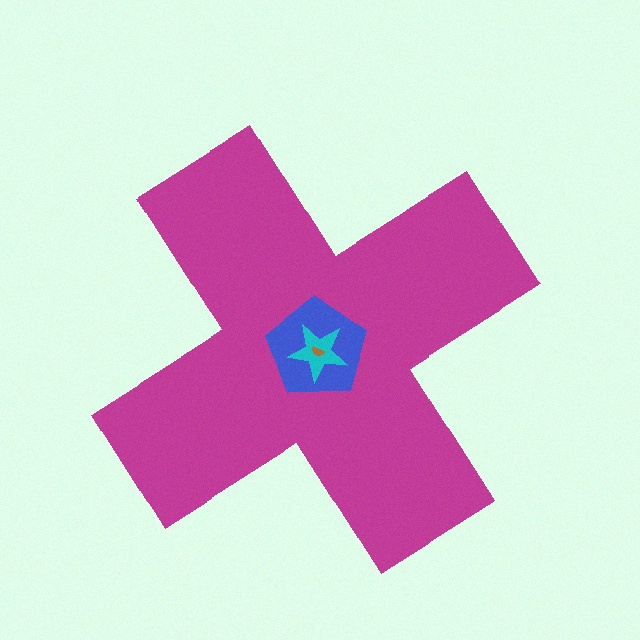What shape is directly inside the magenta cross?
The blue pentagon.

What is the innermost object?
The brown semicircle.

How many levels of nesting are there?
4.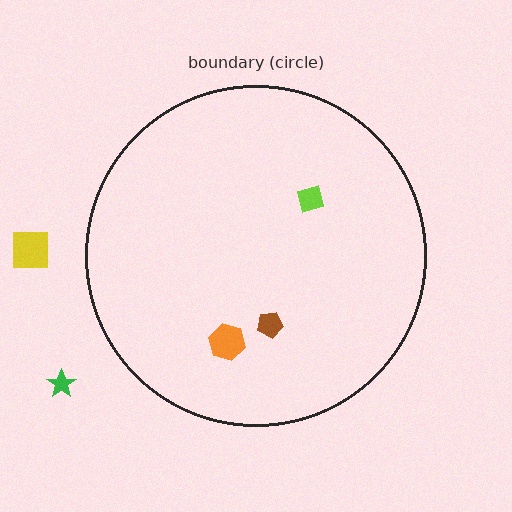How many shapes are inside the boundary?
3 inside, 2 outside.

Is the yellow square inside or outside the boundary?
Outside.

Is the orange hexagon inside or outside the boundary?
Inside.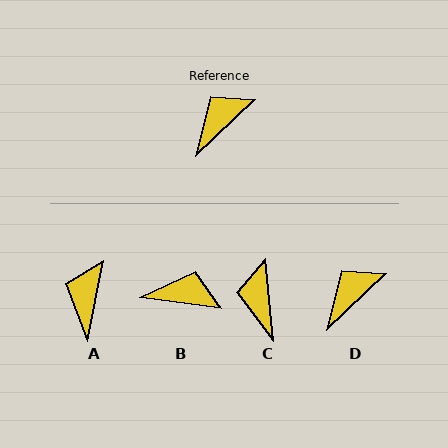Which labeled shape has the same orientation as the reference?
D.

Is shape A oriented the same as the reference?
No, it is off by about 35 degrees.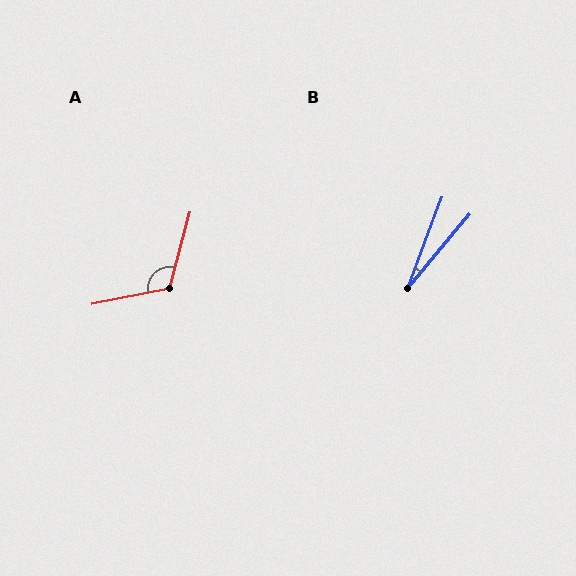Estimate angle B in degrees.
Approximately 19 degrees.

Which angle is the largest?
A, at approximately 116 degrees.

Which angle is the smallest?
B, at approximately 19 degrees.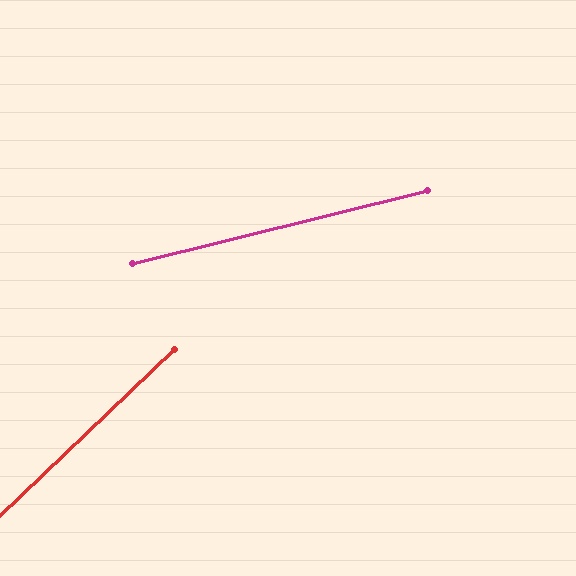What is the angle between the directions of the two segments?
Approximately 29 degrees.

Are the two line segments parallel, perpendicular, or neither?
Neither parallel nor perpendicular — they differ by about 29°.